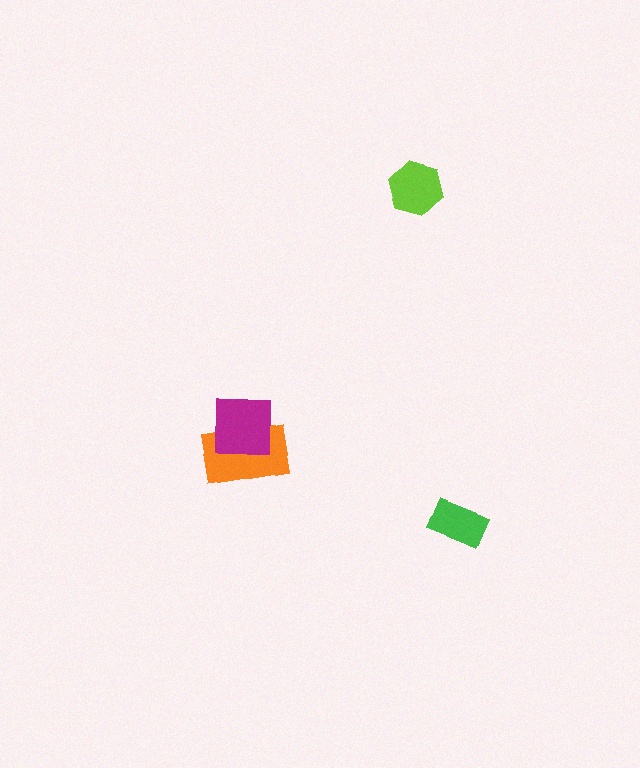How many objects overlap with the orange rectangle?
1 object overlaps with the orange rectangle.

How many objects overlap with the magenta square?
1 object overlaps with the magenta square.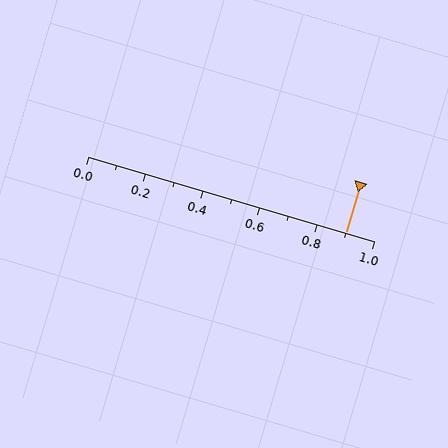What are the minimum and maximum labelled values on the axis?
The axis runs from 0.0 to 1.0.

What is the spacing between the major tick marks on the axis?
The major ticks are spaced 0.2 apart.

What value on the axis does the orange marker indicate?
The marker indicates approximately 0.9.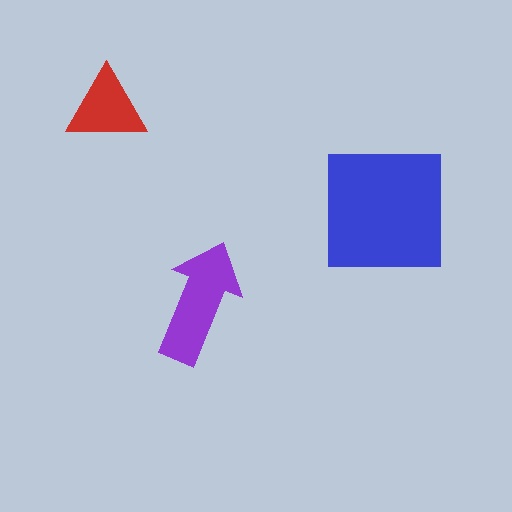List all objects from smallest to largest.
The red triangle, the purple arrow, the blue square.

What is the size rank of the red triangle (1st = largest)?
3rd.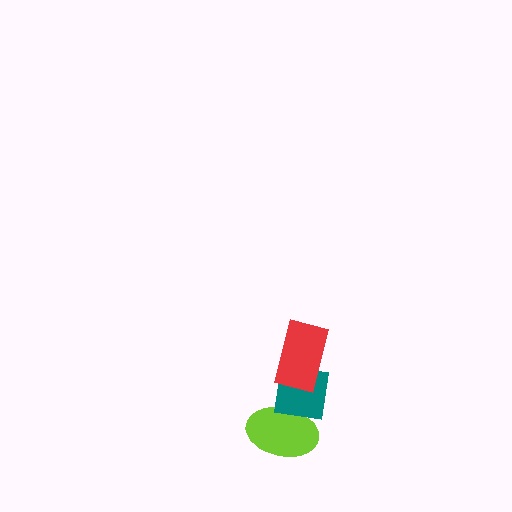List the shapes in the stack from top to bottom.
From top to bottom: the red rectangle, the teal square, the lime ellipse.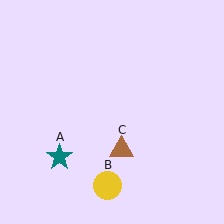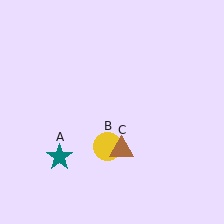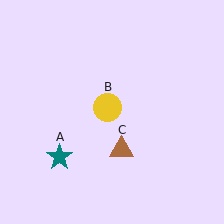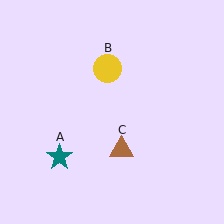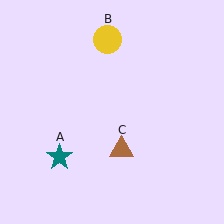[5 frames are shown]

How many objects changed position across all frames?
1 object changed position: yellow circle (object B).